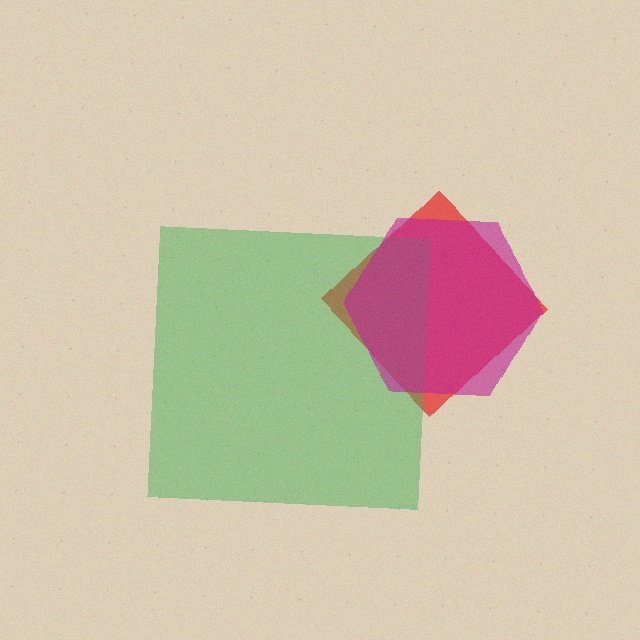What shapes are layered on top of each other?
The layered shapes are: a red diamond, a green square, a magenta hexagon.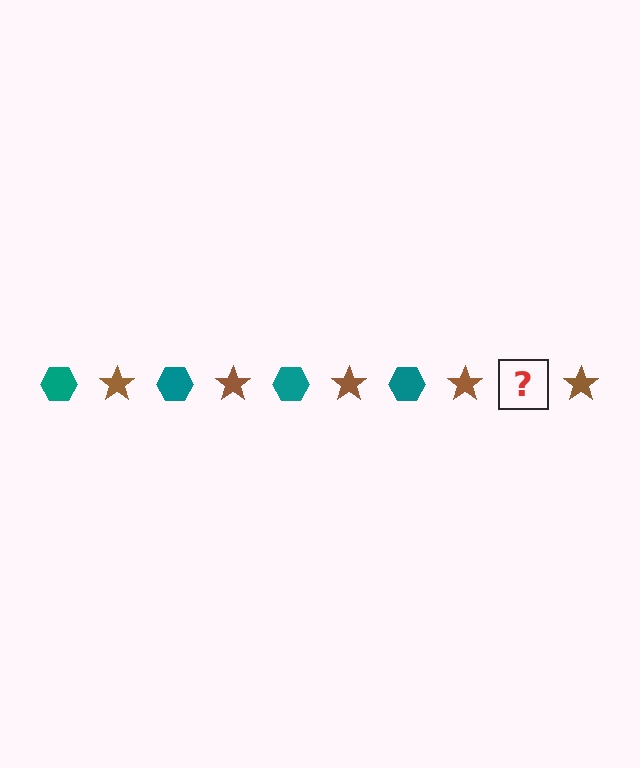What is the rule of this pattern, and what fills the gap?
The rule is that the pattern alternates between teal hexagon and brown star. The gap should be filled with a teal hexagon.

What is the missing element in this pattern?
The missing element is a teal hexagon.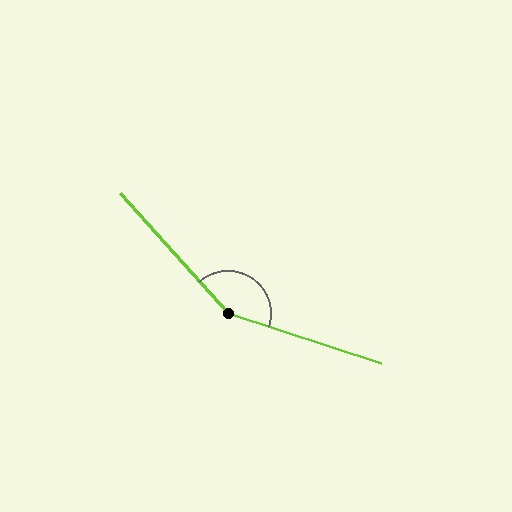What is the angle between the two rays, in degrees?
Approximately 150 degrees.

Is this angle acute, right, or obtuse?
It is obtuse.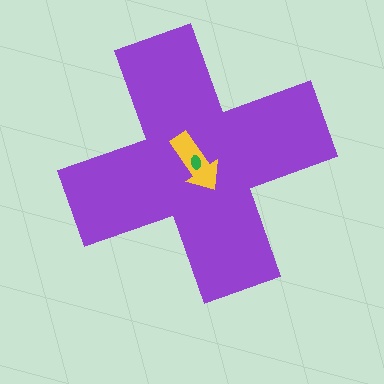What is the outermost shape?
The purple cross.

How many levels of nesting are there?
3.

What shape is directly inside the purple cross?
The yellow arrow.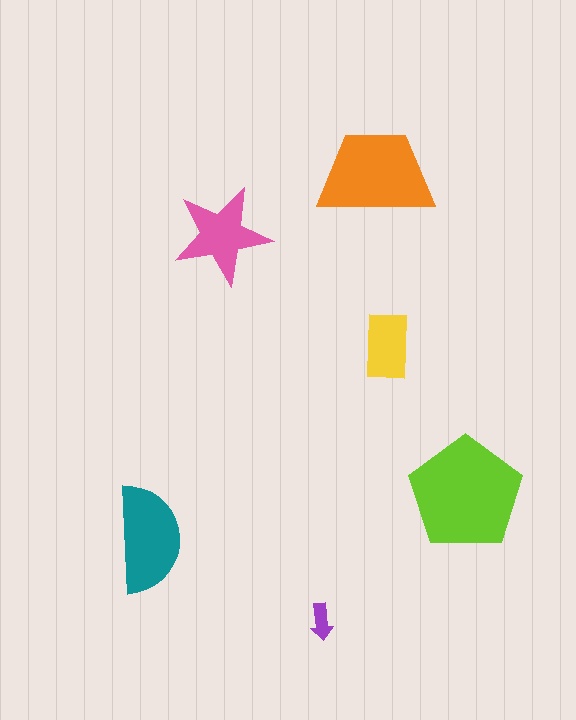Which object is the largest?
The lime pentagon.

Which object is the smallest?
The purple arrow.